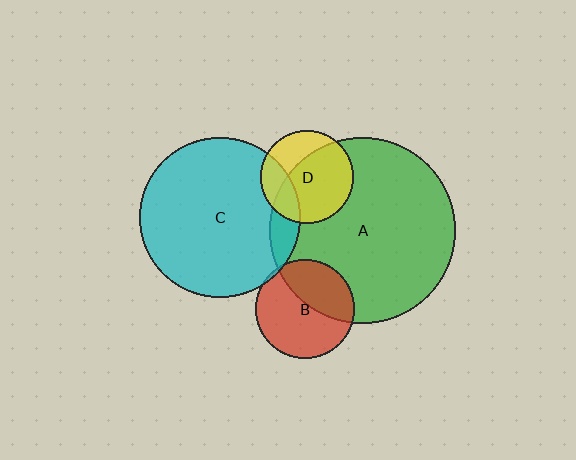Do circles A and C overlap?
Yes.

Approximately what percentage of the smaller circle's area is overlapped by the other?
Approximately 10%.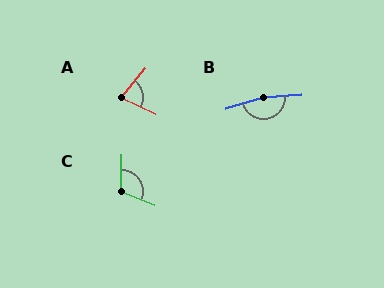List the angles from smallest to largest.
A (75°), C (110°), B (166°).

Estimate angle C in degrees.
Approximately 110 degrees.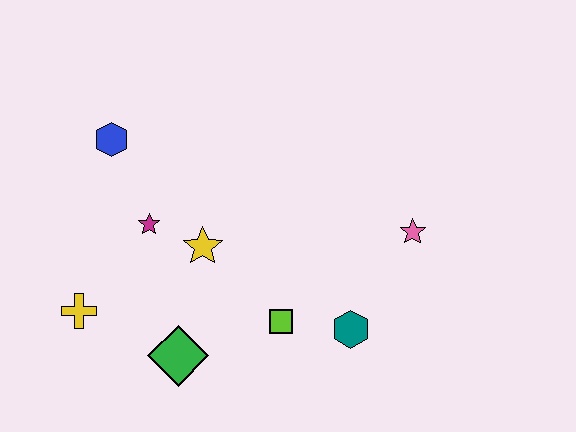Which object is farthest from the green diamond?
The pink star is farthest from the green diamond.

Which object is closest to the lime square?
The teal hexagon is closest to the lime square.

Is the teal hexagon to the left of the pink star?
Yes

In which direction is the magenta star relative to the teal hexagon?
The magenta star is to the left of the teal hexagon.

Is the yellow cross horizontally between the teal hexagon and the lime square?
No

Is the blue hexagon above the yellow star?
Yes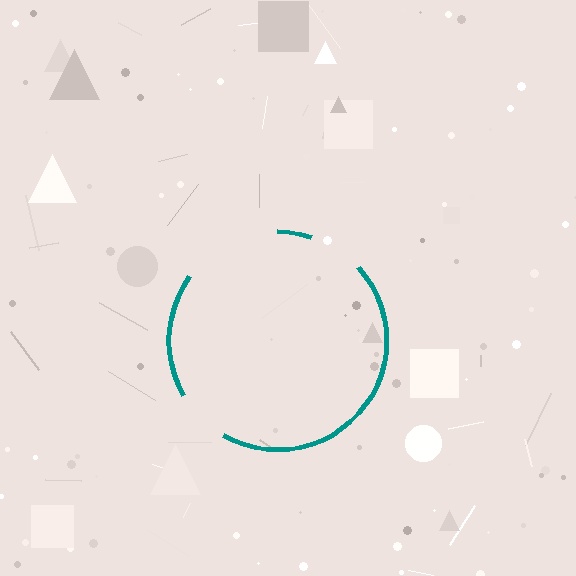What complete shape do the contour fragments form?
The contour fragments form a circle.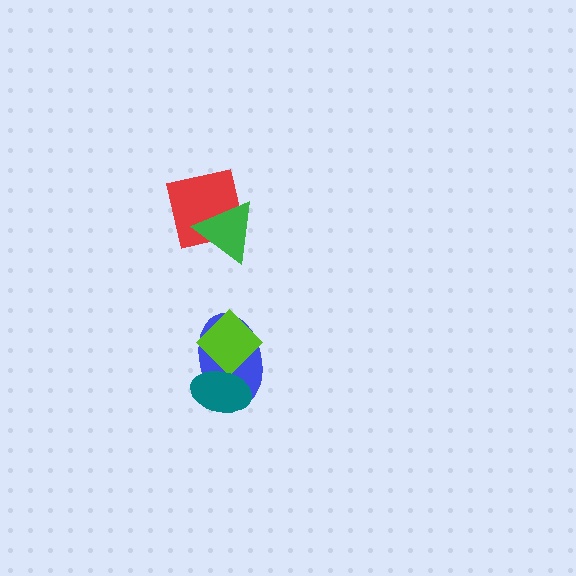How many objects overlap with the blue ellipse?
2 objects overlap with the blue ellipse.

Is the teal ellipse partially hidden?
No, no other shape covers it.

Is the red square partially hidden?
Yes, it is partially covered by another shape.